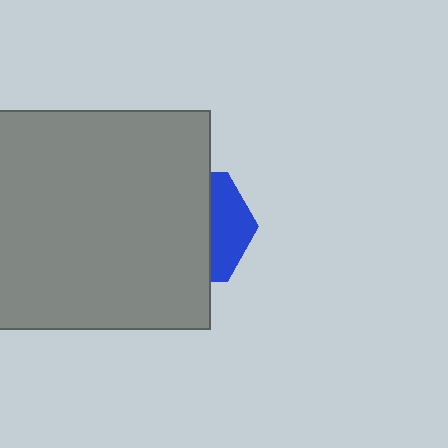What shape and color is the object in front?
The object in front is a gray square.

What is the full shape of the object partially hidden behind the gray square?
The partially hidden object is a blue hexagon.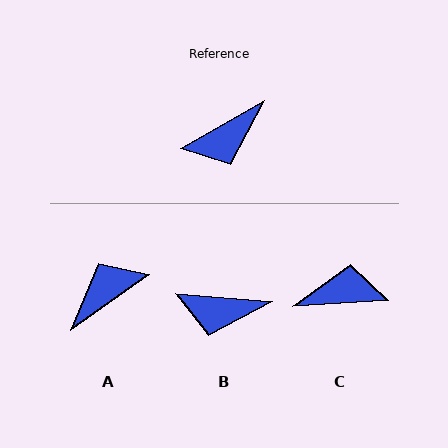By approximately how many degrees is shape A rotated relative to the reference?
Approximately 175 degrees clockwise.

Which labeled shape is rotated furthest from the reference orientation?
A, about 175 degrees away.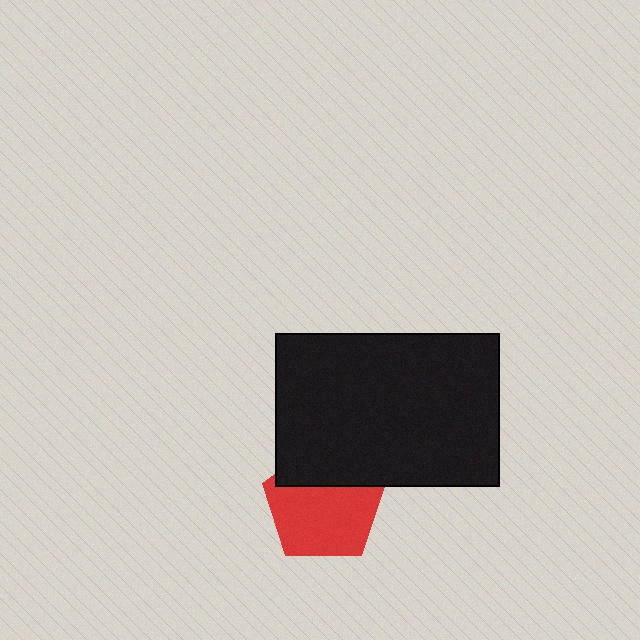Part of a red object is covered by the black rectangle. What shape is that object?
It is a pentagon.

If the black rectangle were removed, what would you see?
You would see the complete red pentagon.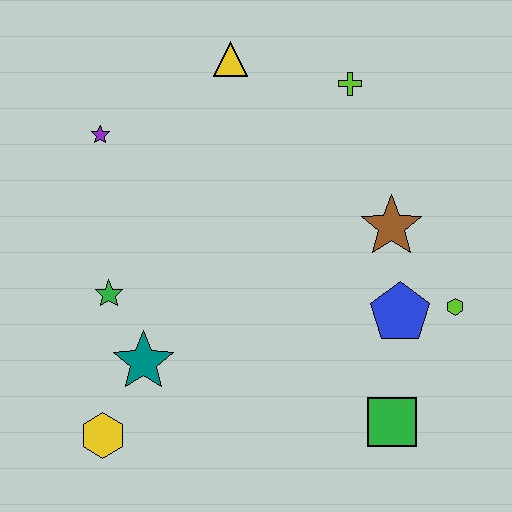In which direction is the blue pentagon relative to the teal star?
The blue pentagon is to the right of the teal star.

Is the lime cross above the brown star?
Yes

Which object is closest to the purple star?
The yellow triangle is closest to the purple star.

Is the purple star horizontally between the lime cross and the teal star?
No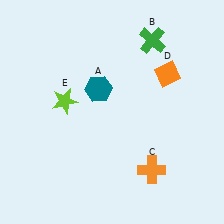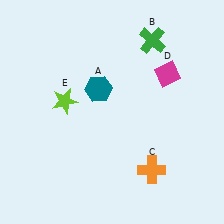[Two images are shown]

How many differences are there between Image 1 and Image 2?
There is 1 difference between the two images.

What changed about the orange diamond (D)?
In Image 1, D is orange. In Image 2, it changed to magenta.